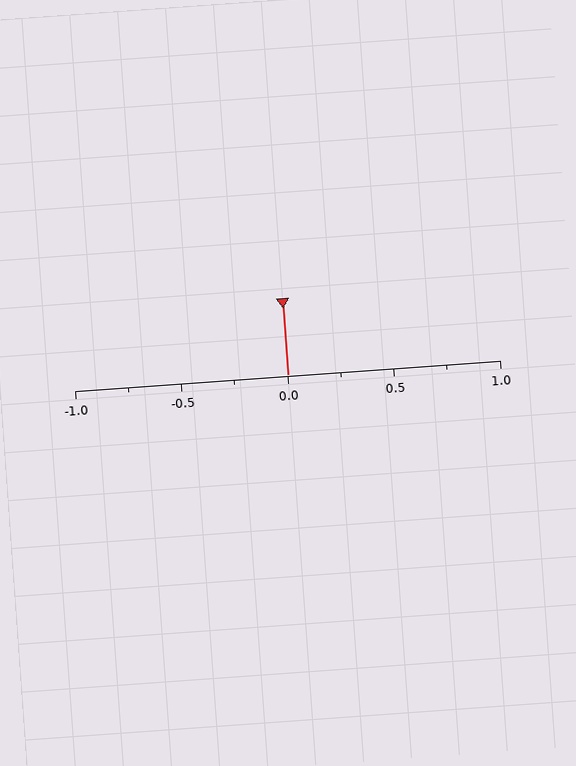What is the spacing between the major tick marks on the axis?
The major ticks are spaced 0.5 apart.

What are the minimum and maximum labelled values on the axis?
The axis runs from -1.0 to 1.0.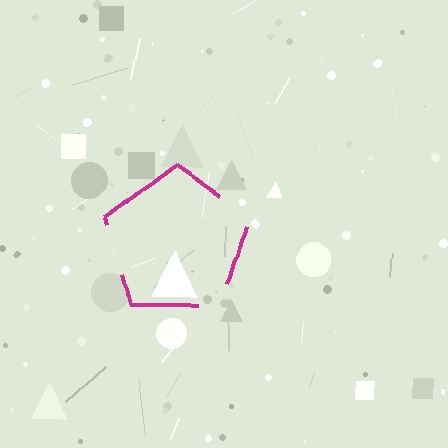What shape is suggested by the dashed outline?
The dashed outline suggests a pentagon.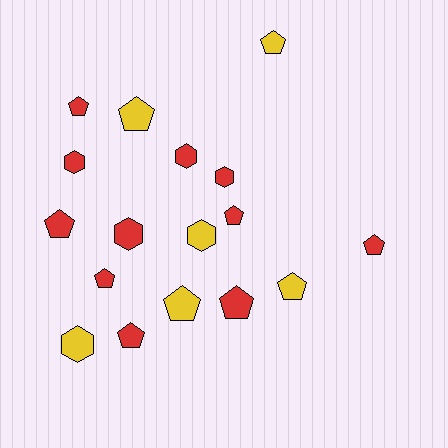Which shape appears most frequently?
Pentagon, with 11 objects.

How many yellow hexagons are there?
There are 2 yellow hexagons.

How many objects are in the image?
There are 17 objects.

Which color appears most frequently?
Red, with 11 objects.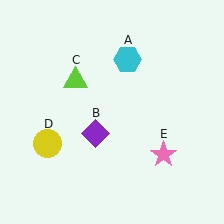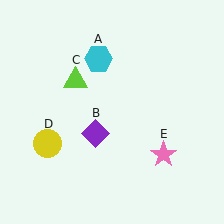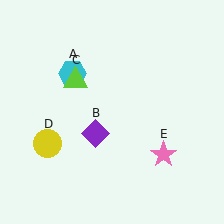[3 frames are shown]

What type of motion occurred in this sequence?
The cyan hexagon (object A) rotated counterclockwise around the center of the scene.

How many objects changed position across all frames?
1 object changed position: cyan hexagon (object A).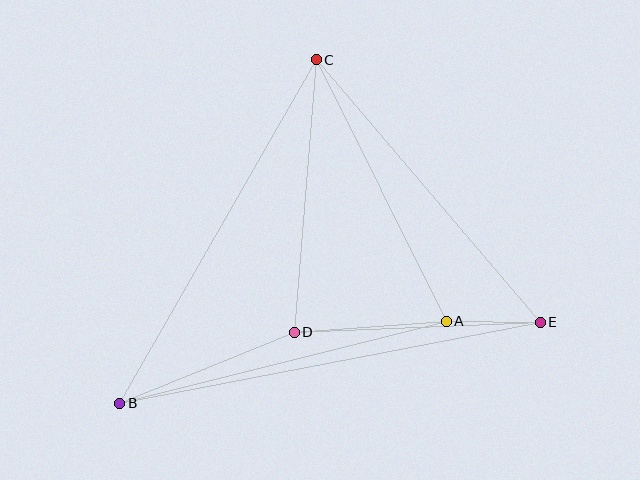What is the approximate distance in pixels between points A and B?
The distance between A and B is approximately 336 pixels.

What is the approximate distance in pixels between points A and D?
The distance between A and D is approximately 152 pixels.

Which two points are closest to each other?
Points A and E are closest to each other.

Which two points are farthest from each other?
Points B and E are farthest from each other.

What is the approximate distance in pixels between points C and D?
The distance between C and D is approximately 273 pixels.